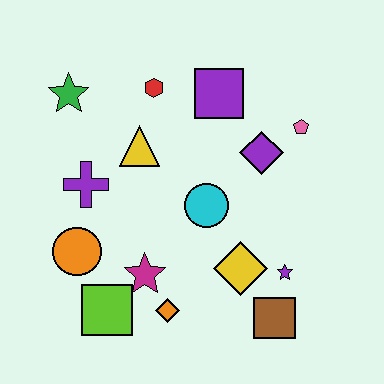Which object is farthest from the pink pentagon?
The lime square is farthest from the pink pentagon.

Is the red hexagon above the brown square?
Yes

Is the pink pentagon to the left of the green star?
No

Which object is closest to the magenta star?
The orange diamond is closest to the magenta star.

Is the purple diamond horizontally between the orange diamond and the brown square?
Yes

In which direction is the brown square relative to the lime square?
The brown square is to the right of the lime square.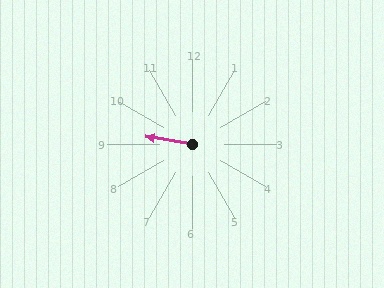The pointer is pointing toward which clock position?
Roughly 9 o'clock.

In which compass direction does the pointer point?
West.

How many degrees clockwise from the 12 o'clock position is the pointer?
Approximately 280 degrees.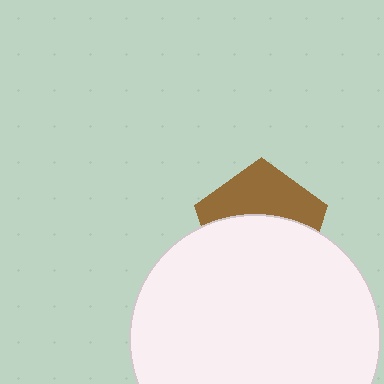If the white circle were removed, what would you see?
You would see the complete brown pentagon.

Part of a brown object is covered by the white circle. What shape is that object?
It is a pentagon.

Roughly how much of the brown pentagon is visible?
A small part of it is visible (roughly 43%).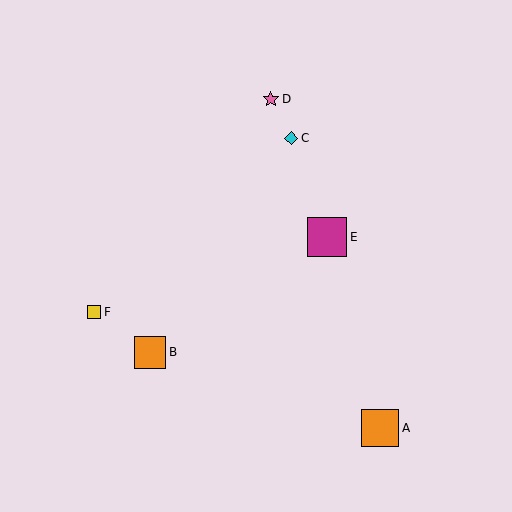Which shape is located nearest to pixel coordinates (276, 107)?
The pink star (labeled D) at (271, 99) is nearest to that location.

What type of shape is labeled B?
Shape B is an orange square.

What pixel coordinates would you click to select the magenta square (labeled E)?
Click at (327, 237) to select the magenta square E.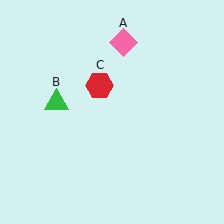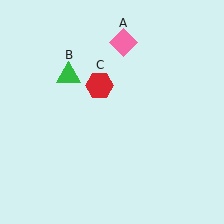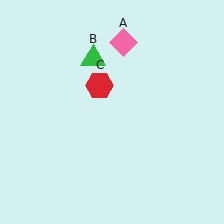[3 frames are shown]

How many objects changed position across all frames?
1 object changed position: green triangle (object B).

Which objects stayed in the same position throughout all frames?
Pink diamond (object A) and red hexagon (object C) remained stationary.